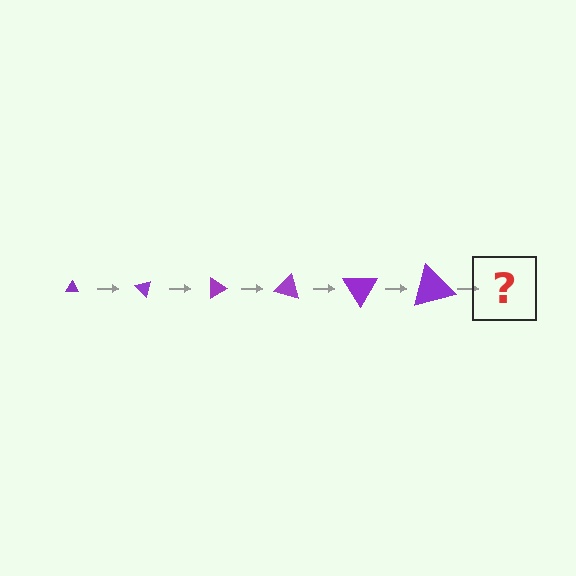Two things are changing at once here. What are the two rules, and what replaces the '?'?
The two rules are that the triangle grows larger each step and it rotates 45 degrees each step. The '?' should be a triangle, larger than the previous one and rotated 270 degrees from the start.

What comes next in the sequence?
The next element should be a triangle, larger than the previous one and rotated 270 degrees from the start.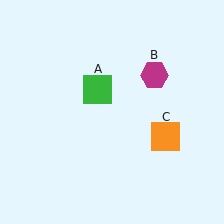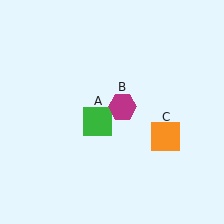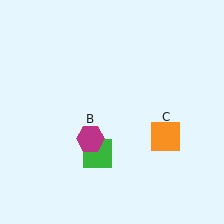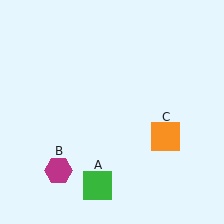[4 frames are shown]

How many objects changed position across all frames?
2 objects changed position: green square (object A), magenta hexagon (object B).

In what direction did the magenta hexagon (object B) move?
The magenta hexagon (object B) moved down and to the left.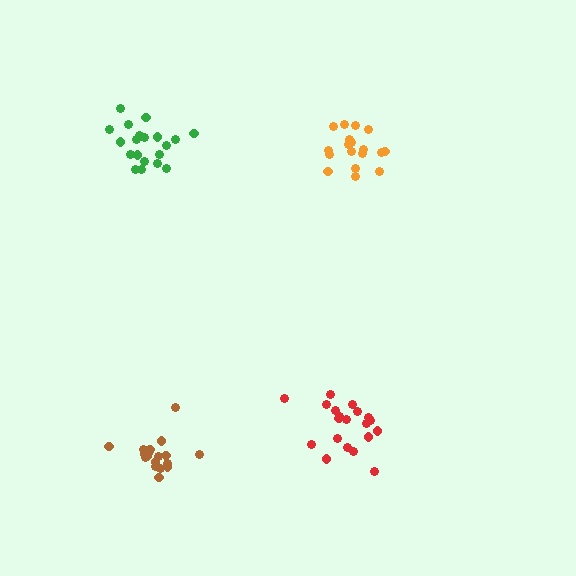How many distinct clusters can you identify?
There are 4 distinct clusters.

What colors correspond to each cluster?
The clusters are colored: red, green, orange, brown.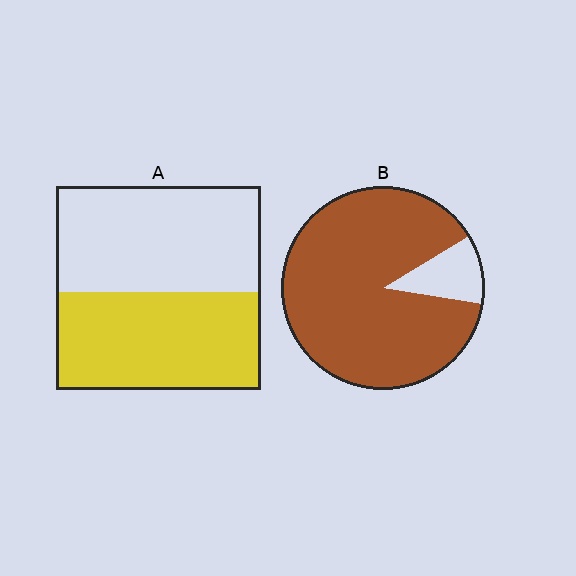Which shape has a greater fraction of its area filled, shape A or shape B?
Shape B.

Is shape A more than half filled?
Roughly half.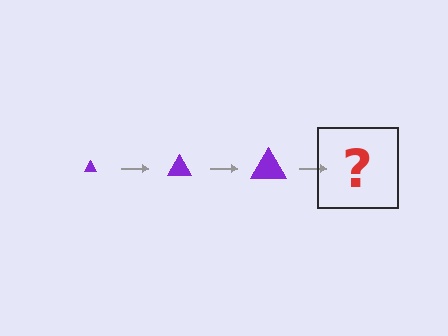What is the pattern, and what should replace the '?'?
The pattern is that the triangle gets progressively larger each step. The '?' should be a purple triangle, larger than the previous one.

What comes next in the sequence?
The next element should be a purple triangle, larger than the previous one.